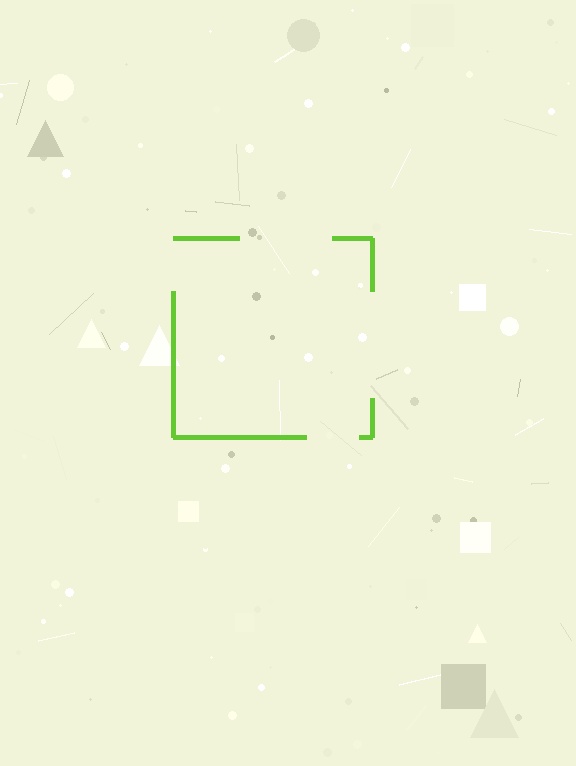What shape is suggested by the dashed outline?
The dashed outline suggests a square.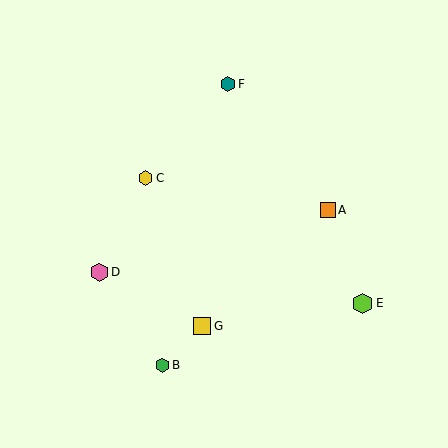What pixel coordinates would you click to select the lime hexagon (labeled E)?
Click at (363, 303) to select the lime hexagon E.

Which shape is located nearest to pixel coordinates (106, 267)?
The pink hexagon (labeled D) at (99, 272) is nearest to that location.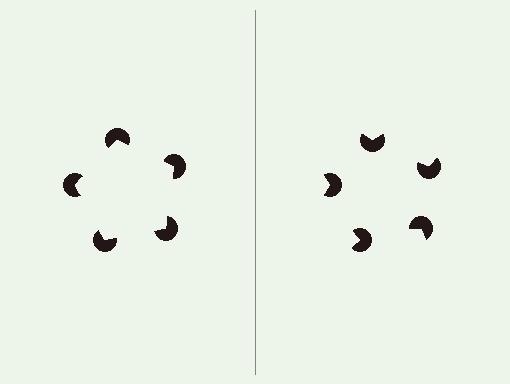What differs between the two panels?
The pac-man discs are positioned identically on both sides; only the wedge orientations differ. On the left they align to a pentagon; on the right they are misaligned.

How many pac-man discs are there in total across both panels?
10 — 5 on each side.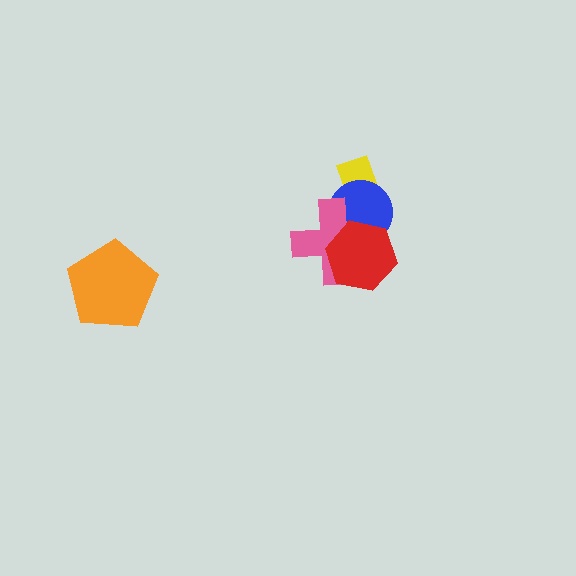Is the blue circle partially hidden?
Yes, it is partially covered by another shape.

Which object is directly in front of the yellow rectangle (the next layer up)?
The blue circle is directly in front of the yellow rectangle.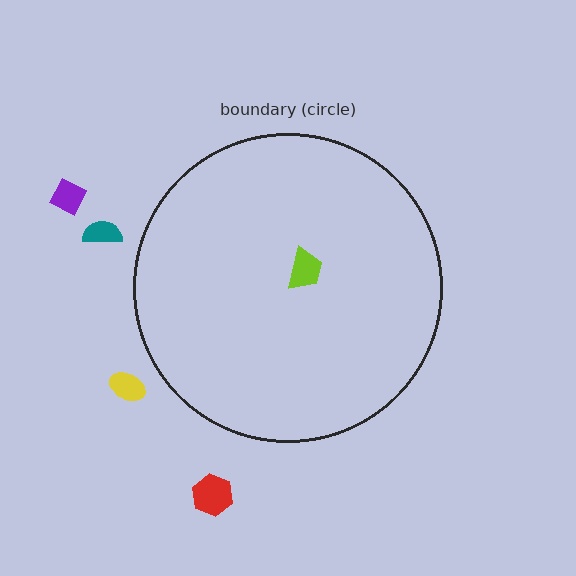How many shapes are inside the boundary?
1 inside, 4 outside.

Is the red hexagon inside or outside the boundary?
Outside.